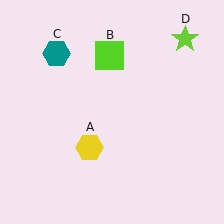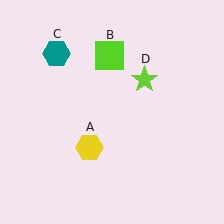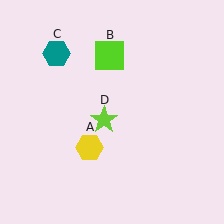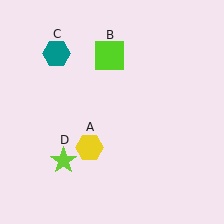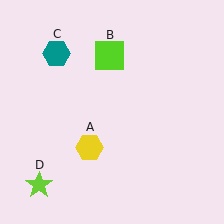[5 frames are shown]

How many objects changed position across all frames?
1 object changed position: lime star (object D).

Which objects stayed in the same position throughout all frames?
Yellow hexagon (object A) and lime square (object B) and teal hexagon (object C) remained stationary.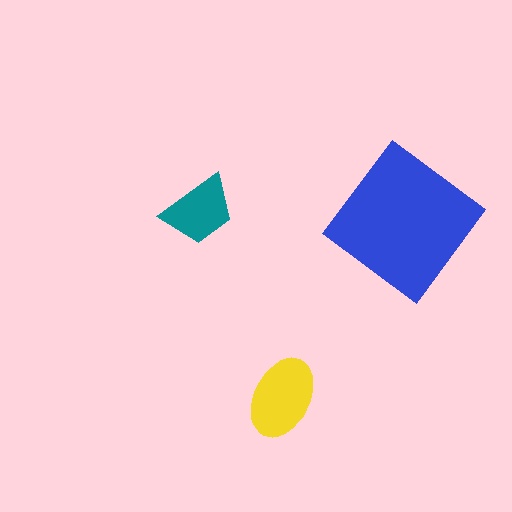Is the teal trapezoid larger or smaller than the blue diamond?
Smaller.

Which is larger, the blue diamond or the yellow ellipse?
The blue diamond.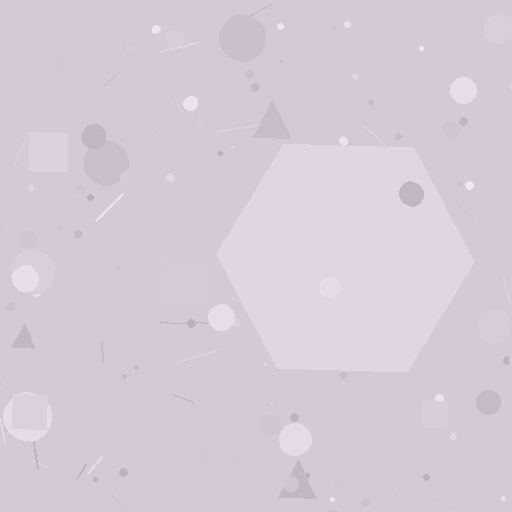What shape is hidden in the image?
A hexagon is hidden in the image.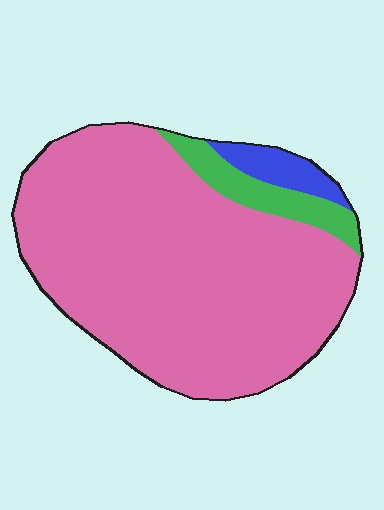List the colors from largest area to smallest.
From largest to smallest: pink, green, blue.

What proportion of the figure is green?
Green takes up less than a quarter of the figure.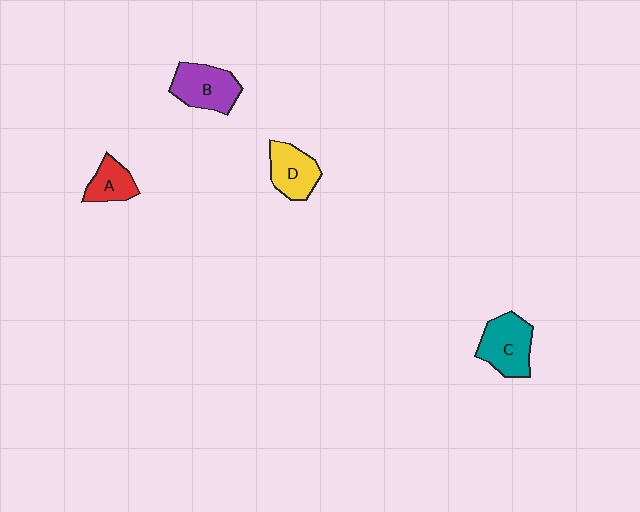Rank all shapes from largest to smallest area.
From largest to smallest: C (teal), B (purple), D (yellow), A (red).